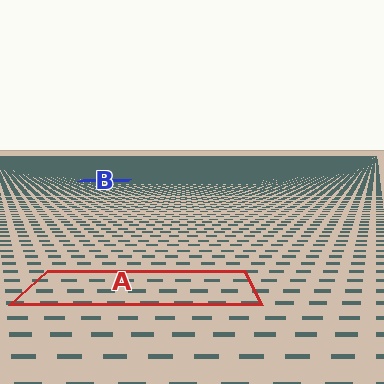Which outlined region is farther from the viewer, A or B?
Region B is farther from the viewer — the texture elements inside it appear smaller and more densely packed.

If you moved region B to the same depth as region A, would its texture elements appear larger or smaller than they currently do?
They would appear larger. At a closer depth, the same texture elements are projected at a bigger on-screen size.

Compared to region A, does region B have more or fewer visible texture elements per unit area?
Region B has more texture elements per unit area — they are packed more densely because it is farther away.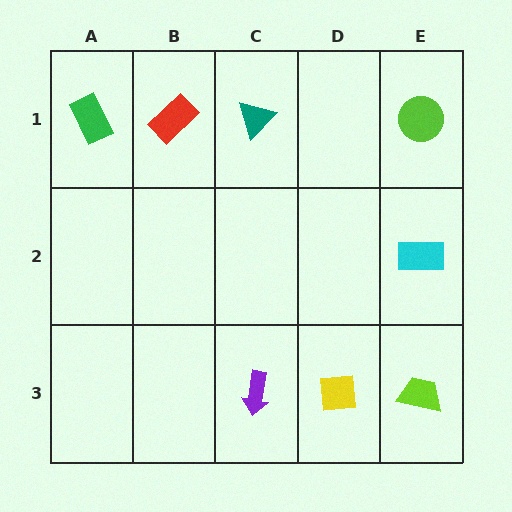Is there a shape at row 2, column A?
No, that cell is empty.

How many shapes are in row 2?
1 shape.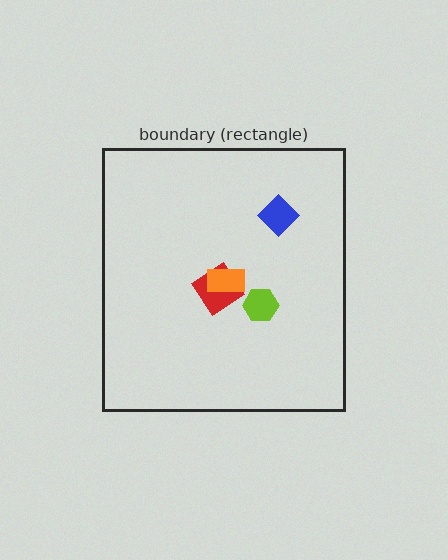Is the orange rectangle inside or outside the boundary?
Inside.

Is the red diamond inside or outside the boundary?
Inside.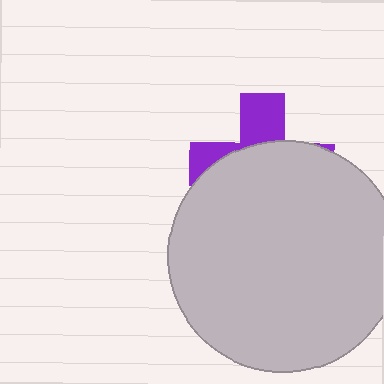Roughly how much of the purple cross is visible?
A small part of it is visible (roughly 32%).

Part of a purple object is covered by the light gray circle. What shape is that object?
It is a cross.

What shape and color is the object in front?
The object in front is a light gray circle.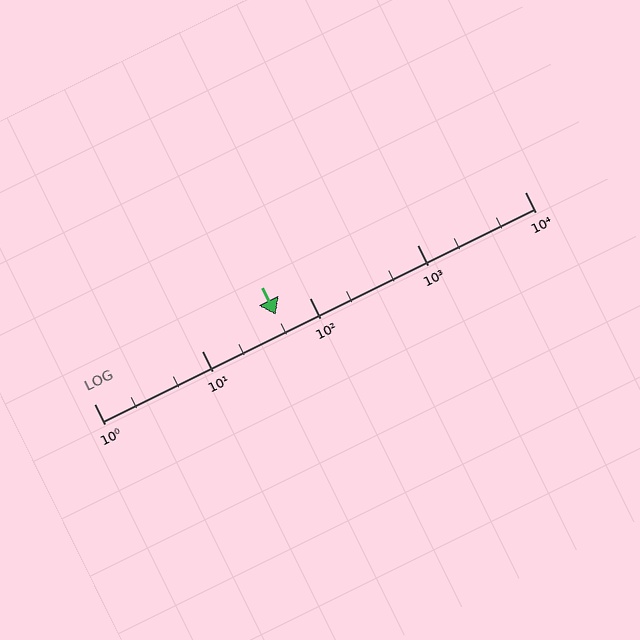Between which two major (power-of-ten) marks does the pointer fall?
The pointer is between 10 and 100.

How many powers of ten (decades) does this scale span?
The scale spans 4 decades, from 1 to 10000.